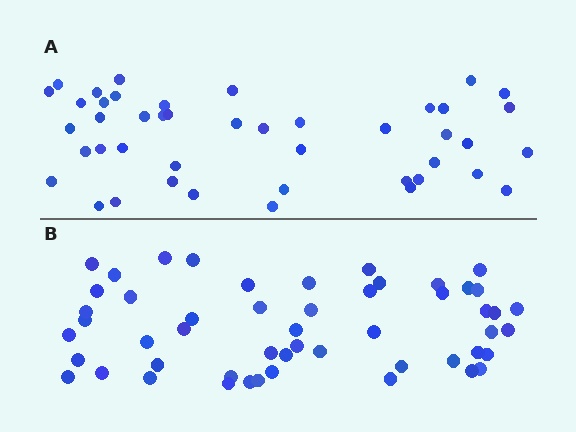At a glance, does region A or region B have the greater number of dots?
Region B (the bottom region) has more dots.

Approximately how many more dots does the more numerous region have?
Region B has roughly 8 or so more dots than region A.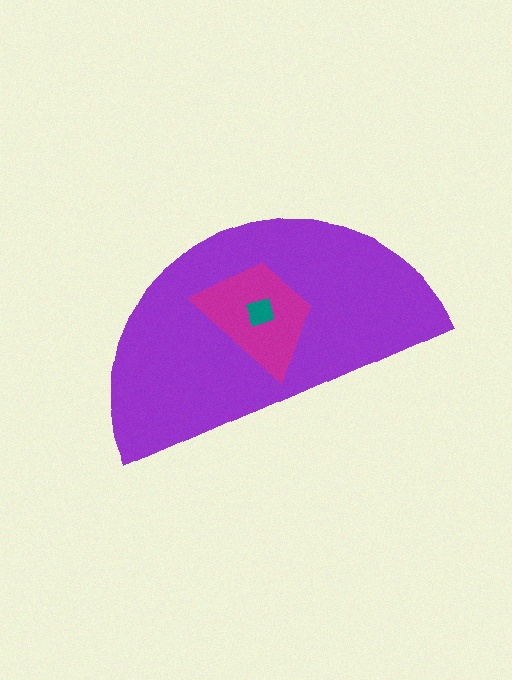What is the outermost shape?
The purple semicircle.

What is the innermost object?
The teal diamond.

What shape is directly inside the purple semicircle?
The magenta trapezoid.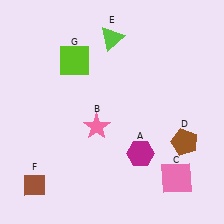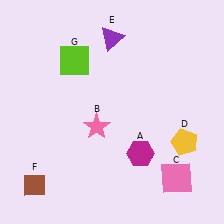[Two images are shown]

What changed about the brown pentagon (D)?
In Image 1, D is brown. In Image 2, it changed to yellow.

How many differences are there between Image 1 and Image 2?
There are 2 differences between the two images.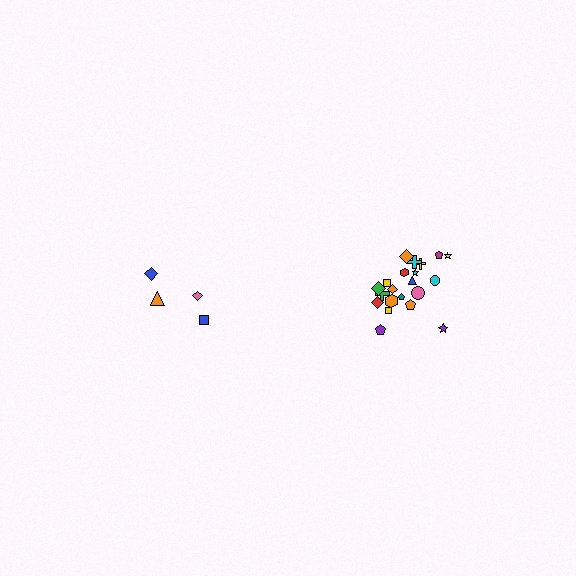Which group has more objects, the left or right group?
The right group.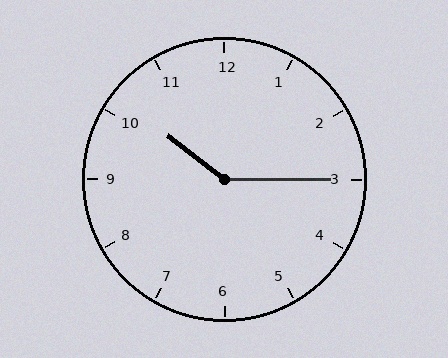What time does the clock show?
10:15.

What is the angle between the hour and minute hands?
Approximately 142 degrees.